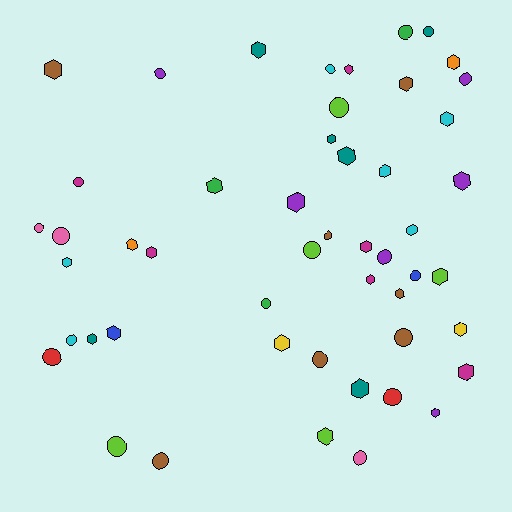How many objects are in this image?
There are 50 objects.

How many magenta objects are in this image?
There are 6 magenta objects.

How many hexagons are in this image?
There are 28 hexagons.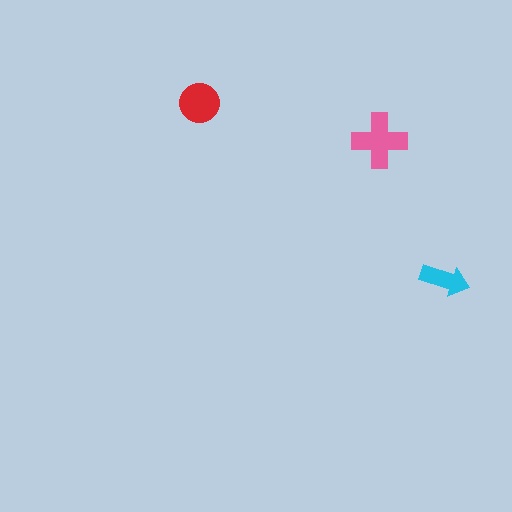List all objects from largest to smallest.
The pink cross, the red circle, the cyan arrow.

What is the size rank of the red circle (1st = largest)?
2nd.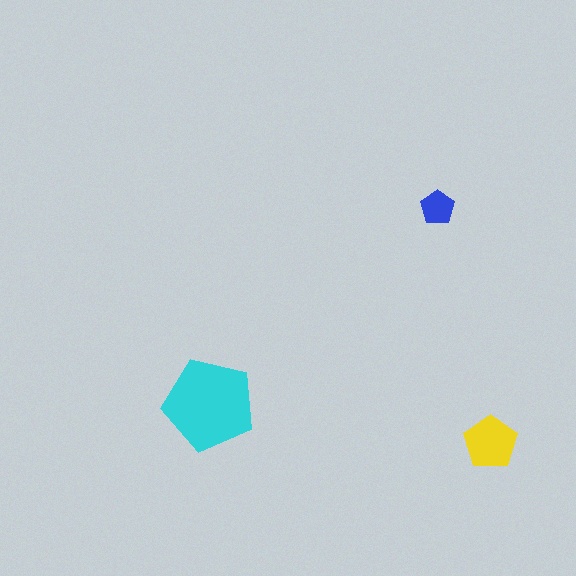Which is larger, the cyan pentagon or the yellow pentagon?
The cyan one.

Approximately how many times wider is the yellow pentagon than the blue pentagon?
About 1.5 times wider.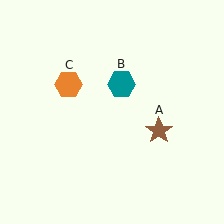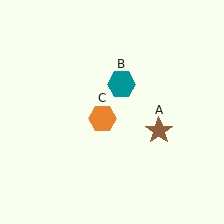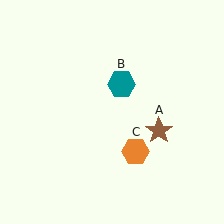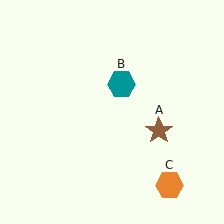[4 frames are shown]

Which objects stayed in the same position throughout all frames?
Brown star (object A) and teal hexagon (object B) remained stationary.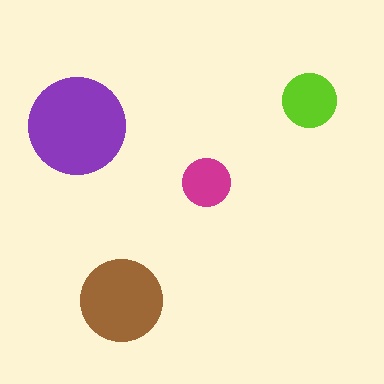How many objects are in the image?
There are 4 objects in the image.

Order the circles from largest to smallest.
the purple one, the brown one, the lime one, the magenta one.